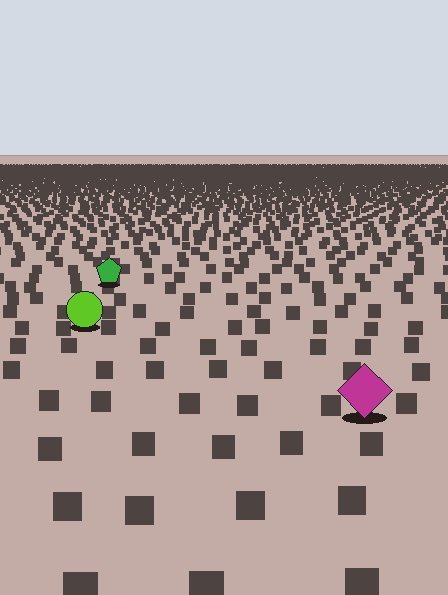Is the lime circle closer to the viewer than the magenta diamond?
No. The magenta diamond is closer — you can tell from the texture gradient: the ground texture is coarser near it.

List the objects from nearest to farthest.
From nearest to farthest: the magenta diamond, the lime circle, the green pentagon.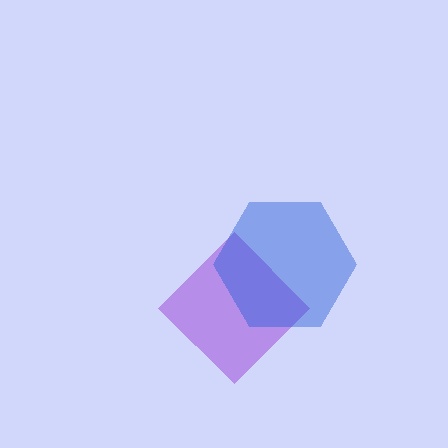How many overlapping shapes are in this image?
There are 2 overlapping shapes in the image.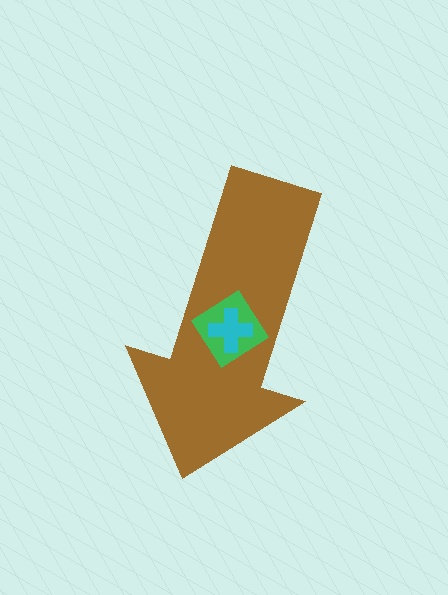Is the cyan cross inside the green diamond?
Yes.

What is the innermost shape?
The cyan cross.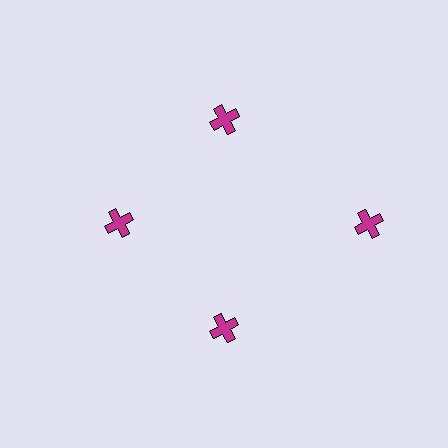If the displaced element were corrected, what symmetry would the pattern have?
It would have 4-fold rotational symmetry — the pattern would map onto itself every 90 degrees.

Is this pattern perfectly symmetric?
No. The 4 magenta crosses are arranged in a ring, but one element near the 3 o'clock position is pushed outward from the center, breaking the 4-fold rotational symmetry.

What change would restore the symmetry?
The symmetry would be restored by moving it inward, back onto the ring so that all 4 crosses sit at equal angles and equal distance from the center.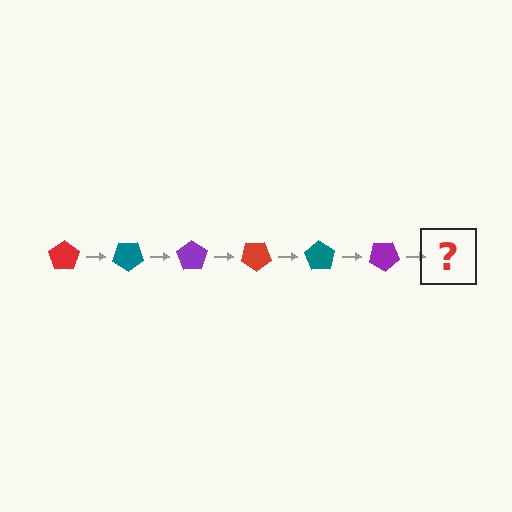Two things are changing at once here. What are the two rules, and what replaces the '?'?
The two rules are that it rotates 35 degrees each step and the color cycles through red, teal, and purple. The '?' should be a red pentagon, rotated 210 degrees from the start.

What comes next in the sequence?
The next element should be a red pentagon, rotated 210 degrees from the start.